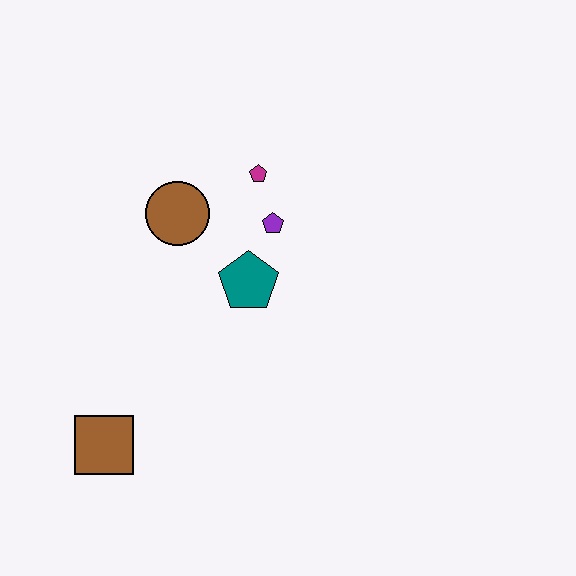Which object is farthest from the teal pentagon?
The brown square is farthest from the teal pentagon.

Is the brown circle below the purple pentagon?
No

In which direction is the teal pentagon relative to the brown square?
The teal pentagon is above the brown square.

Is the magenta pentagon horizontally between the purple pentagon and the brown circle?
Yes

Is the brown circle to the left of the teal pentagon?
Yes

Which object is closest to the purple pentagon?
The magenta pentagon is closest to the purple pentagon.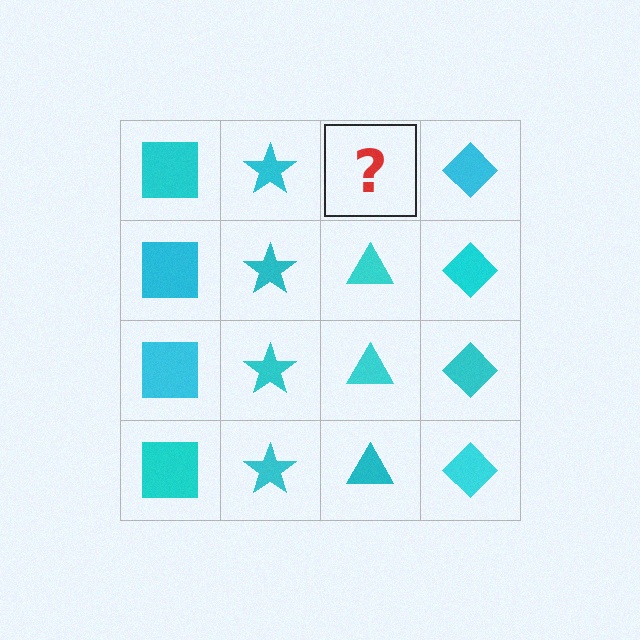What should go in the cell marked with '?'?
The missing cell should contain a cyan triangle.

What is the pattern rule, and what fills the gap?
The rule is that each column has a consistent shape. The gap should be filled with a cyan triangle.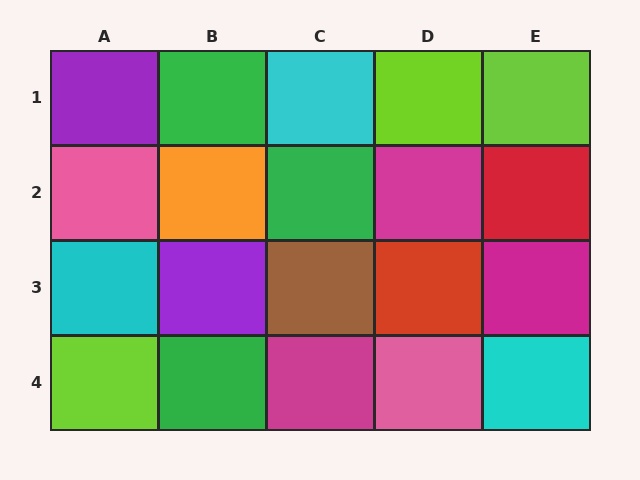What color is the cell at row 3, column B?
Purple.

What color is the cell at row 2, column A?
Pink.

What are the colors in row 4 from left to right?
Lime, green, magenta, pink, cyan.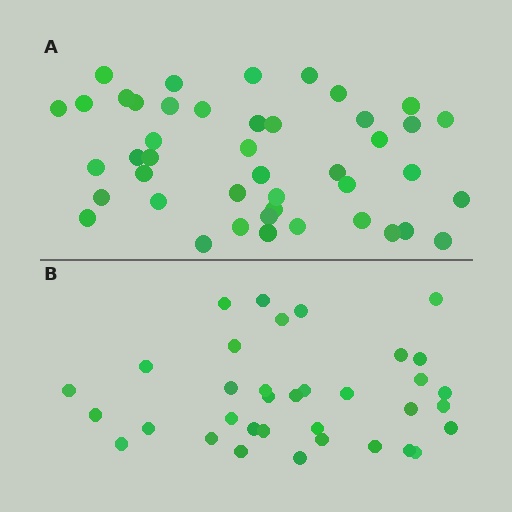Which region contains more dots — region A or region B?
Region A (the top region) has more dots.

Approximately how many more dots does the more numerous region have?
Region A has roughly 8 or so more dots than region B.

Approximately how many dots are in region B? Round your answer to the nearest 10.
About 40 dots. (The exact count is 35, which rounds to 40.)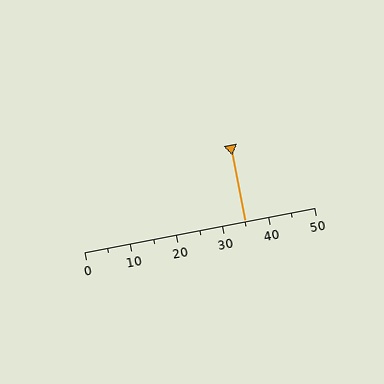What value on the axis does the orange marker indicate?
The marker indicates approximately 35.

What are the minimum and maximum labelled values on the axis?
The axis runs from 0 to 50.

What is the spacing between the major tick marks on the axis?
The major ticks are spaced 10 apart.